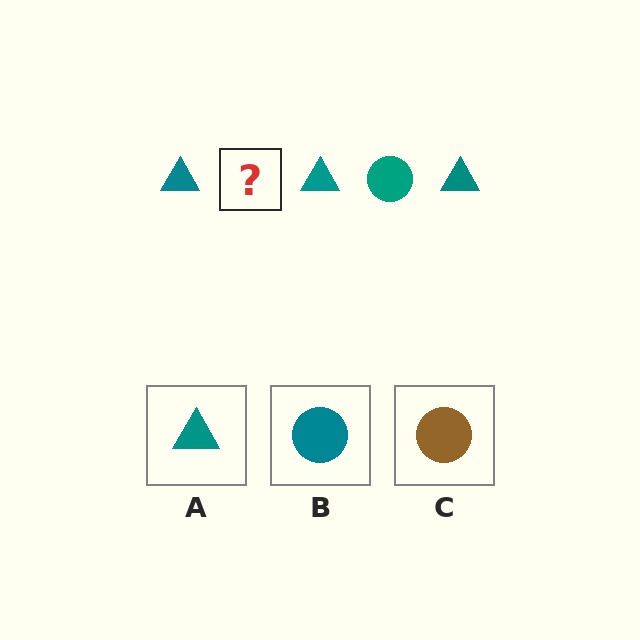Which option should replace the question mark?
Option B.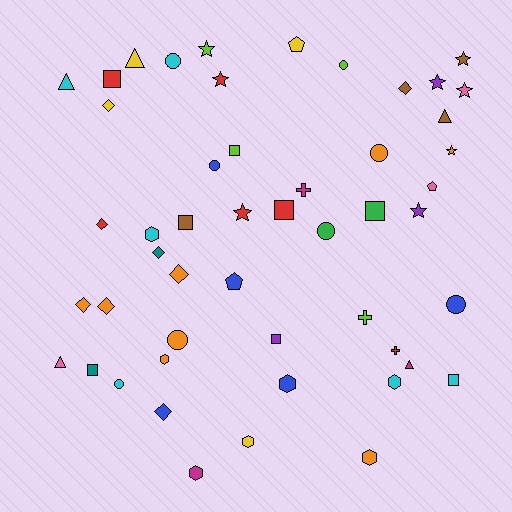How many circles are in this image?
There are 8 circles.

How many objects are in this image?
There are 50 objects.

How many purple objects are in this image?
There are 3 purple objects.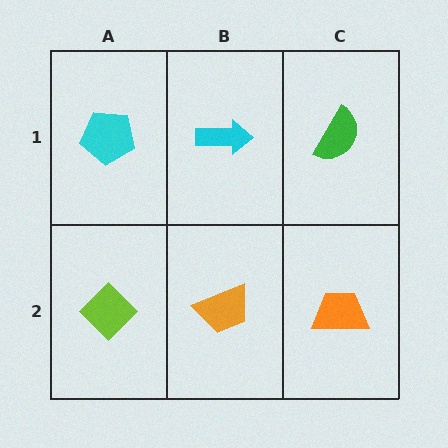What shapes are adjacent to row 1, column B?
An orange trapezoid (row 2, column B), a cyan pentagon (row 1, column A), a green semicircle (row 1, column C).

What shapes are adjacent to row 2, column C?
A green semicircle (row 1, column C), an orange trapezoid (row 2, column B).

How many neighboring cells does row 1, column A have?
2.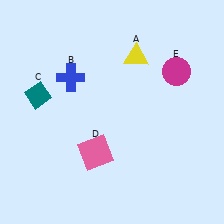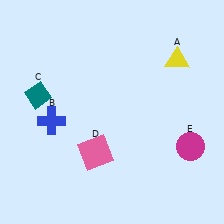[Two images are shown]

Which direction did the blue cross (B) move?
The blue cross (B) moved down.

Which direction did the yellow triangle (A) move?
The yellow triangle (A) moved right.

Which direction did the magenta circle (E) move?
The magenta circle (E) moved down.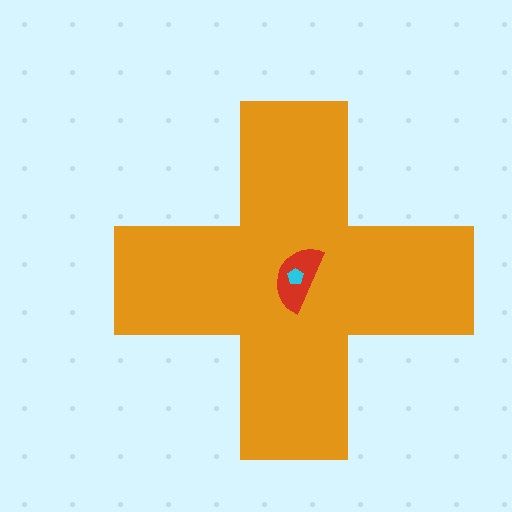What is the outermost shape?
The orange cross.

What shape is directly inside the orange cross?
The red semicircle.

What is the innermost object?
The cyan pentagon.